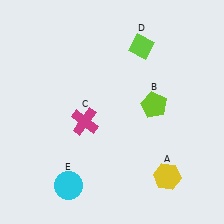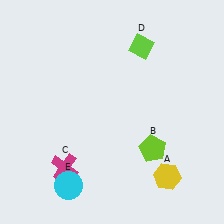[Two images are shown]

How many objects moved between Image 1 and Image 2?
2 objects moved between the two images.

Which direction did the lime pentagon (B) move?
The lime pentagon (B) moved down.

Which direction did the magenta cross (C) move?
The magenta cross (C) moved down.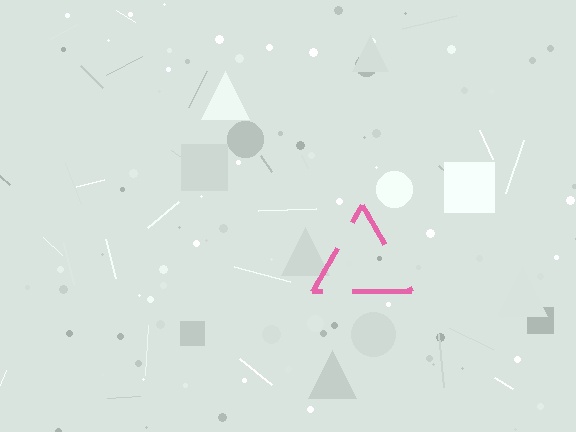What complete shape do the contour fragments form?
The contour fragments form a triangle.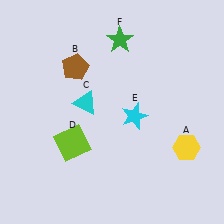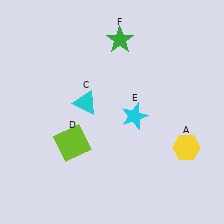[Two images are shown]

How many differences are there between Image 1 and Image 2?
There is 1 difference between the two images.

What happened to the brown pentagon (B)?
The brown pentagon (B) was removed in Image 2. It was in the top-left area of Image 1.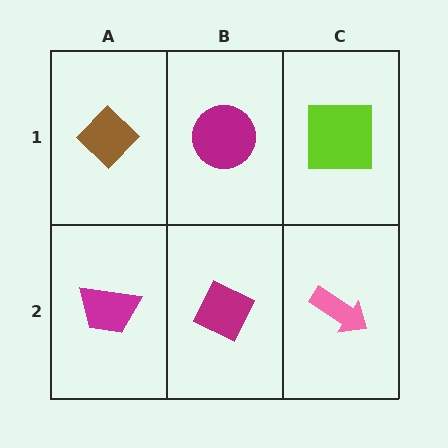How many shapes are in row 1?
3 shapes.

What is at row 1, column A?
A brown diamond.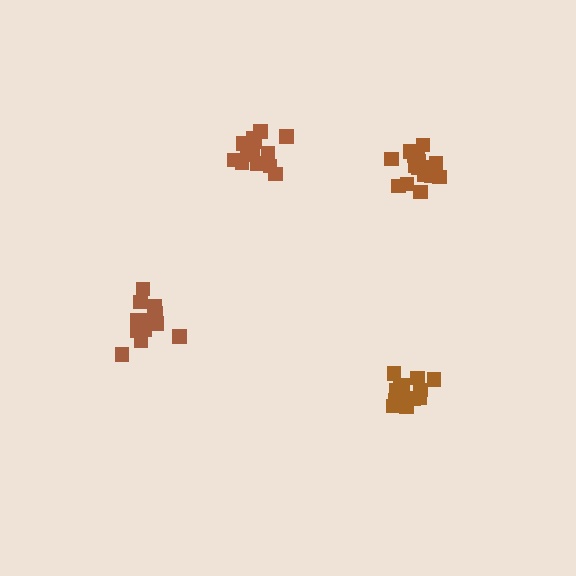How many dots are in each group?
Group 1: 15 dots, Group 2: 17 dots, Group 3: 20 dots, Group 4: 17 dots (69 total).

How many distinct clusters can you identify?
There are 4 distinct clusters.